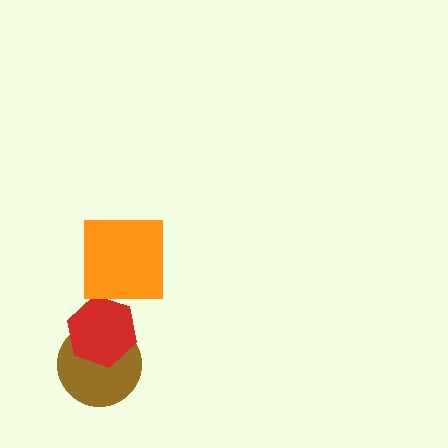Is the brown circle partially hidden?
Yes, it is partially covered by another shape.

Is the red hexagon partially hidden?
No, no other shape covers it.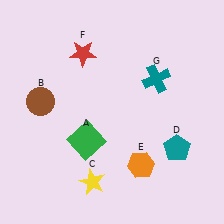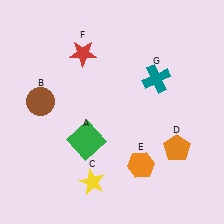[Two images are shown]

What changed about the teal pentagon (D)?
In Image 1, D is teal. In Image 2, it changed to orange.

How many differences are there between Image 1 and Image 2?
There is 1 difference between the two images.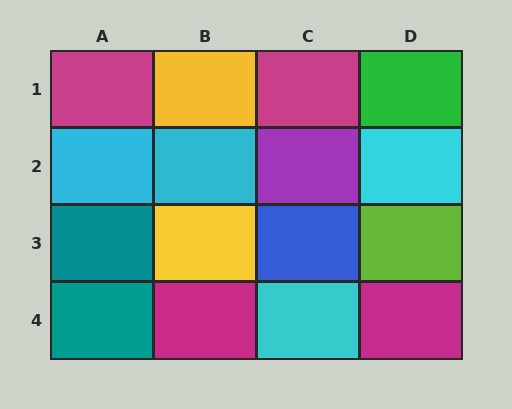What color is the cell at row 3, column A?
Teal.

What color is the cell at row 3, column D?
Lime.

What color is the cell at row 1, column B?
Yellow.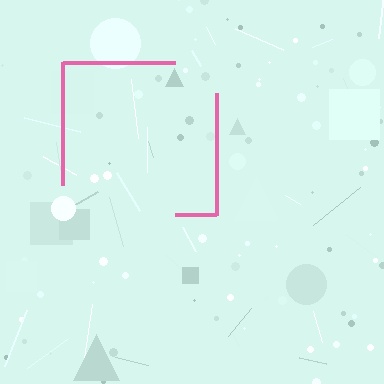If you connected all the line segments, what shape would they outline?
They would outline a square.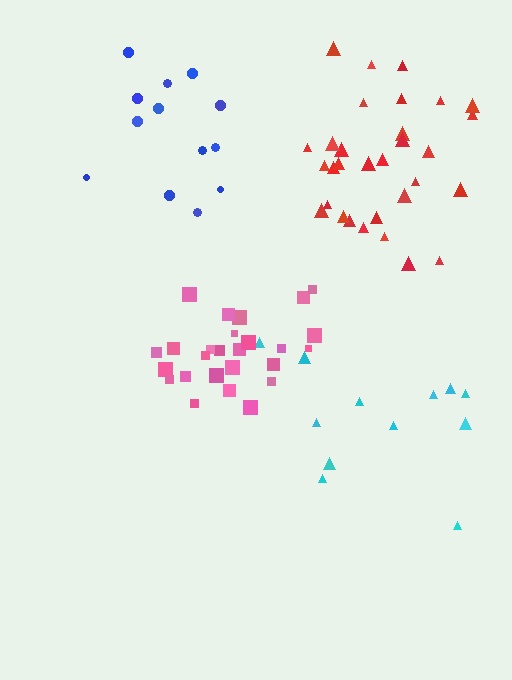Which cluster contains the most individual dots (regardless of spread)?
Red (31).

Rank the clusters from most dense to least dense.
pink, red, blue, cyan.